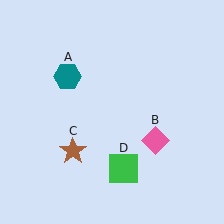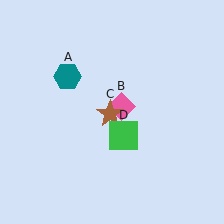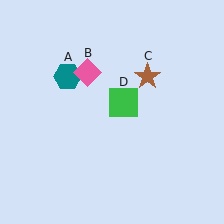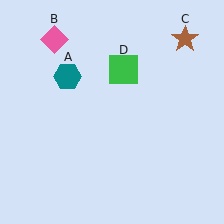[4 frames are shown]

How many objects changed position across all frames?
3 objects changed position: pink diamond (object B), brown star (object C), green square (object D).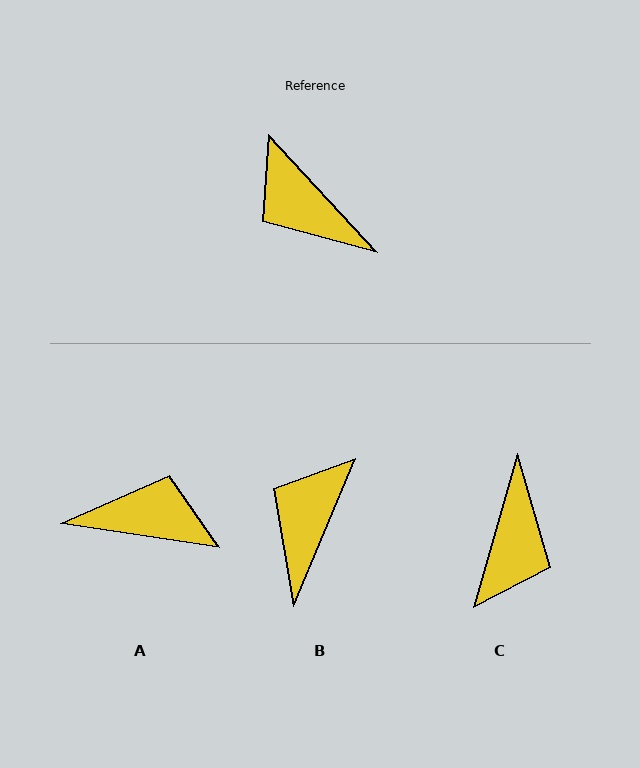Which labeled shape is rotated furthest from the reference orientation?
A, about 142 degrees away.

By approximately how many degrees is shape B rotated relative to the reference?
Approximately 66 degrees clockwise.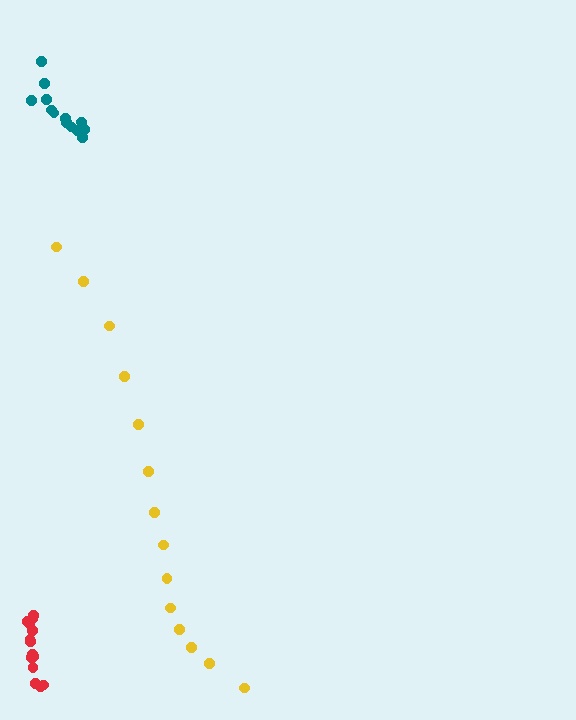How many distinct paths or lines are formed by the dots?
There are 3 distinct paths.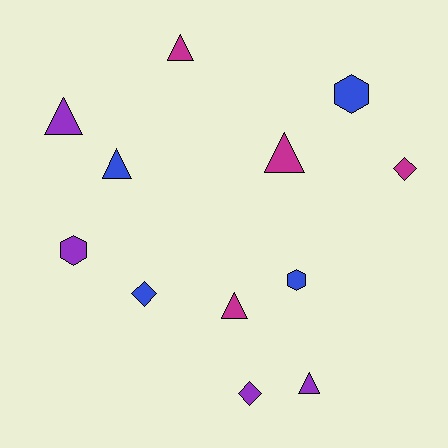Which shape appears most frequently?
Triangle, with 6 objects.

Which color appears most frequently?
Magenta, with 4 objects.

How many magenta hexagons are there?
There are no magenta hexagons.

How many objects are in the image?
There are 12 objects.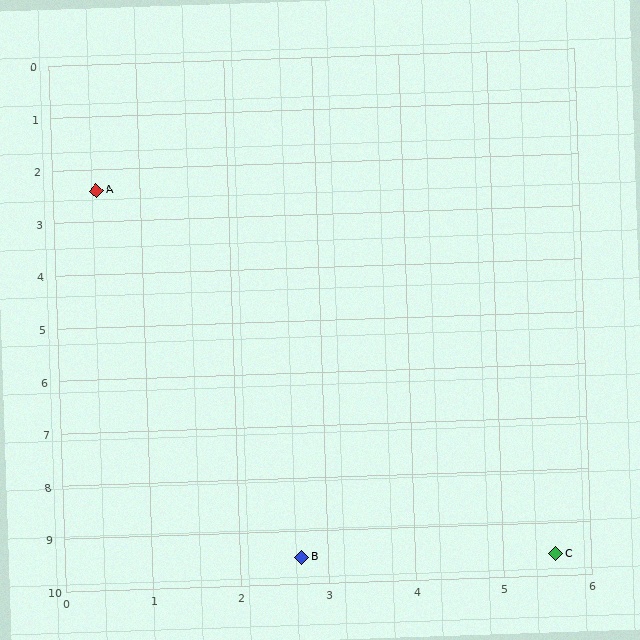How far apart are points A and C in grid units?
Points A and C are about 8.8 grid units apart.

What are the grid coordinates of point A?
Point A is at approximately (0.5, 2.4).